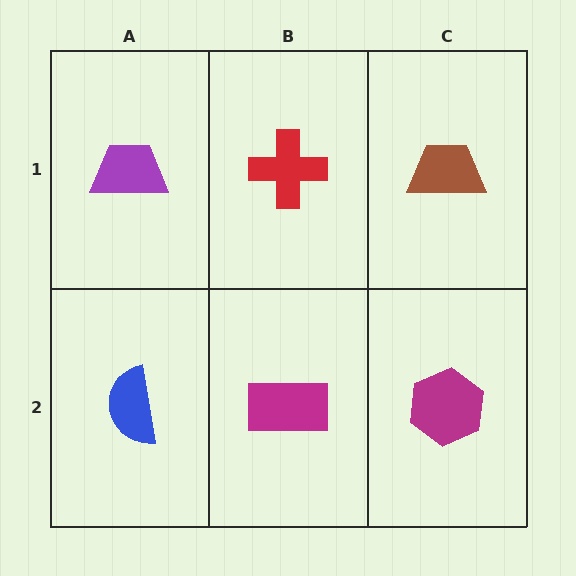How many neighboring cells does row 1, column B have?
3.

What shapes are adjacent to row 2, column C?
A brown trapezoid (row 1, column C), a magenta rectangle (row 2, column B).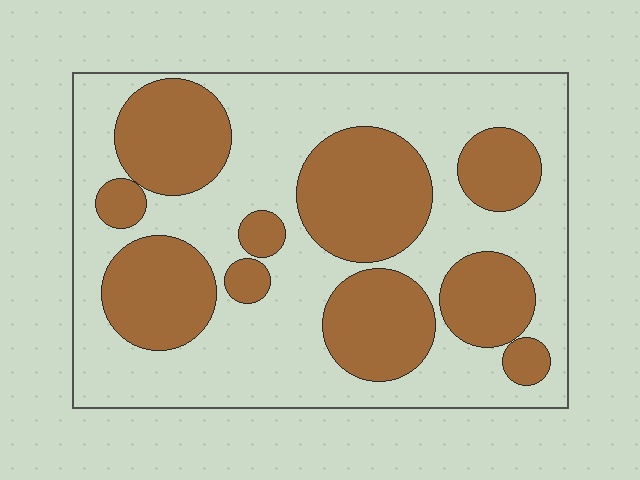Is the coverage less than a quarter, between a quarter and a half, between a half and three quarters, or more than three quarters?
Between a quarter and a half.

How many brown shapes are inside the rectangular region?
10.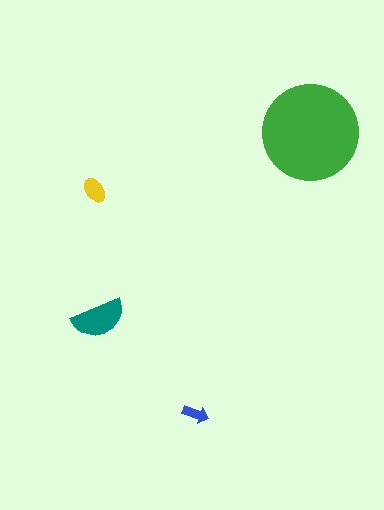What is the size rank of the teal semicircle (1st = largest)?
2nd.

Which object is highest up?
The green circle is topmost.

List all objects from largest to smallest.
The green circle, the teal semicircle, the yellow ellipse, the blue arrow.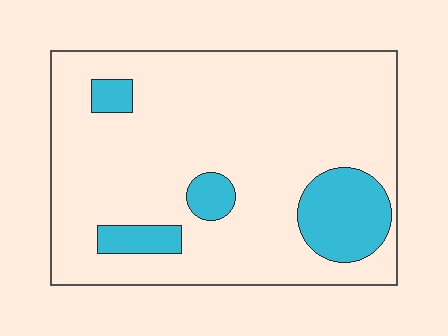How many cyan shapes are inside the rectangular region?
4.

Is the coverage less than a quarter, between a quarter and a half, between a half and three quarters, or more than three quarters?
Less than a quarter.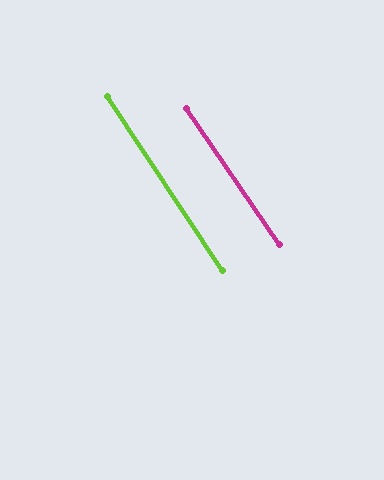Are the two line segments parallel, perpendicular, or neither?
Parallel — their directions differ by only 0.9°.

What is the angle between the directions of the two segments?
Approximately 1 degree.